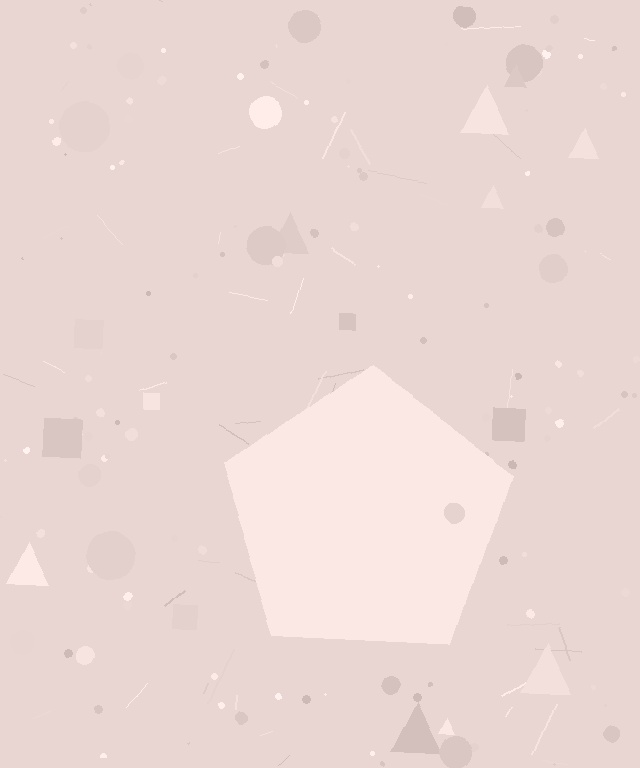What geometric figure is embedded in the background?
A pentagon is embedded in the background.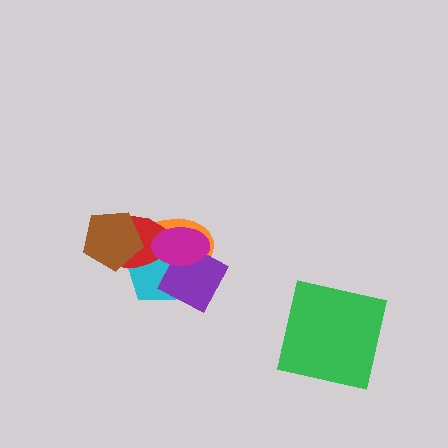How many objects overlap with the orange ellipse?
5 objects overlap with the orange ellipse.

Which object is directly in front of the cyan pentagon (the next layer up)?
The purple diamond is directly in front of the cyan pentagon.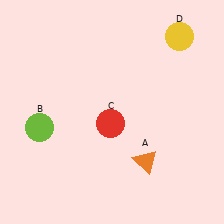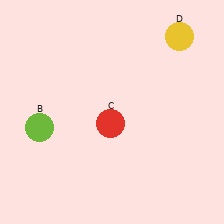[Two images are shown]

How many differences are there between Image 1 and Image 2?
There is 1 difference between the two images.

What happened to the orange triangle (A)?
The orange triangle (A) was removed in Image 2. It was in the bottom-right area of Image 1.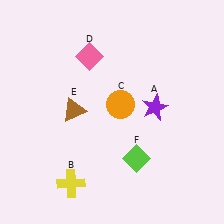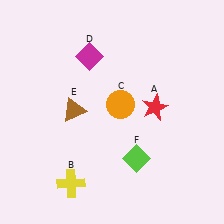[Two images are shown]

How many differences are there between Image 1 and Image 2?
There are 2 differences between the two images.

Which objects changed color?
A changed from purple to red. D changed from pink to magenta.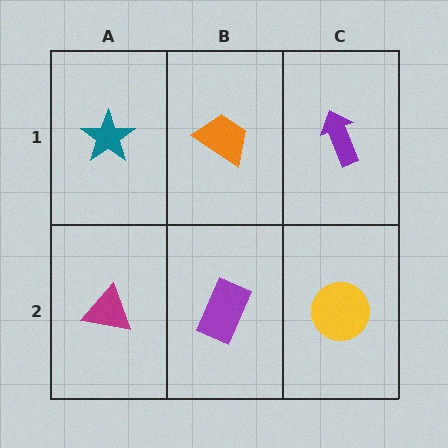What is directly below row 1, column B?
A purple rectangle.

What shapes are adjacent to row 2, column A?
A teal star (row 1, column A), a purple rectangle (row 2, column B).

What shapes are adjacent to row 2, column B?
An orange trapezoid (row 1, column B), a magenta triangle (row 2, column A), a yellow circle (row 2, column C).